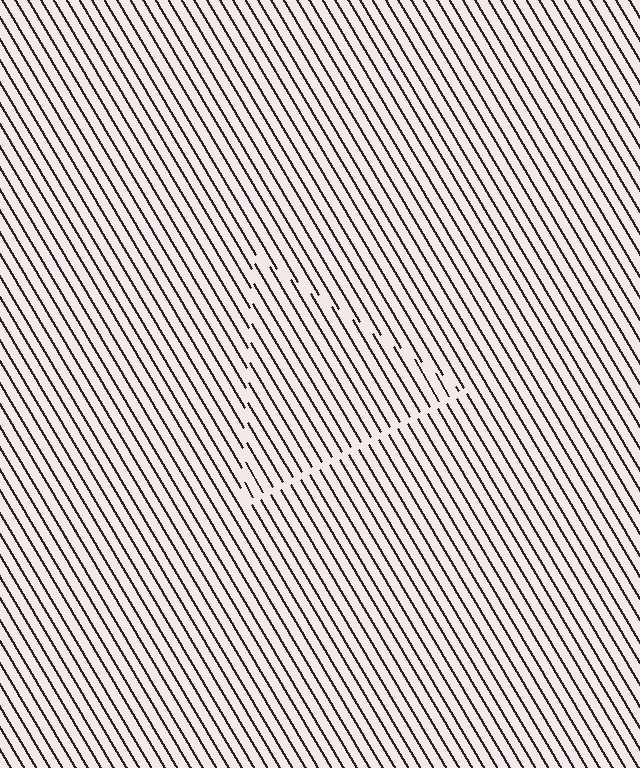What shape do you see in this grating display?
An illusory triangle. The interior of the shape contains the same grating, shifted by half a period — the contour is defined by the phase discontinuity where line-ends from the inner and outer gratings abut.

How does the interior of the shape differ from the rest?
The interior of the shape contains the same grating, shifted by half a period — the contour is defined by the phase discontinuity where line-ends from the inner and outer gratings abut.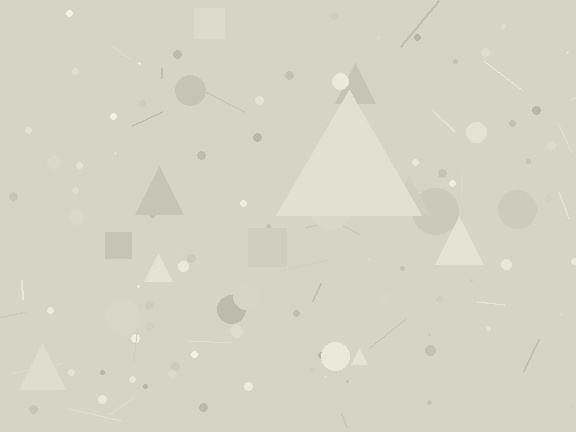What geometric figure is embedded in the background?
A triangle is embedded in the background.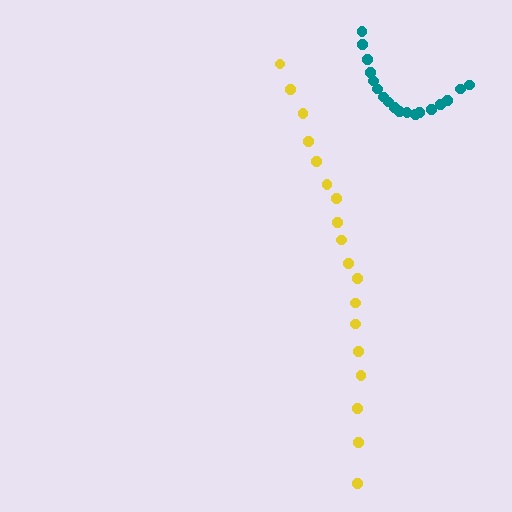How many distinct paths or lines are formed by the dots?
There are 2 distinct paths.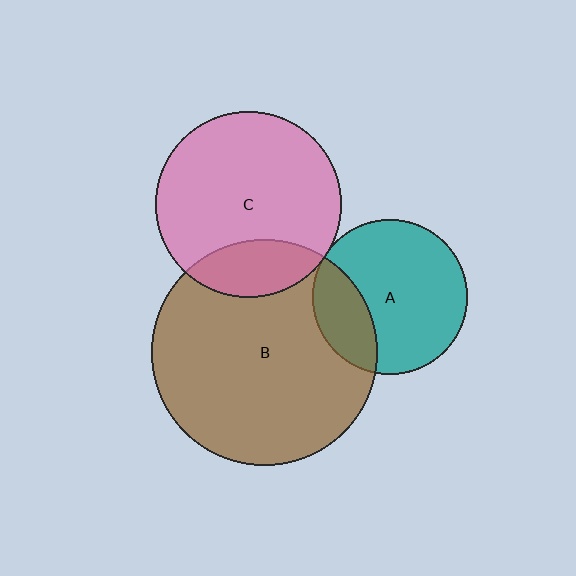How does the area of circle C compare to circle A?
Approximately 1.5 times.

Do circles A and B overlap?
Yes.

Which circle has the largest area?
Circle B (brown).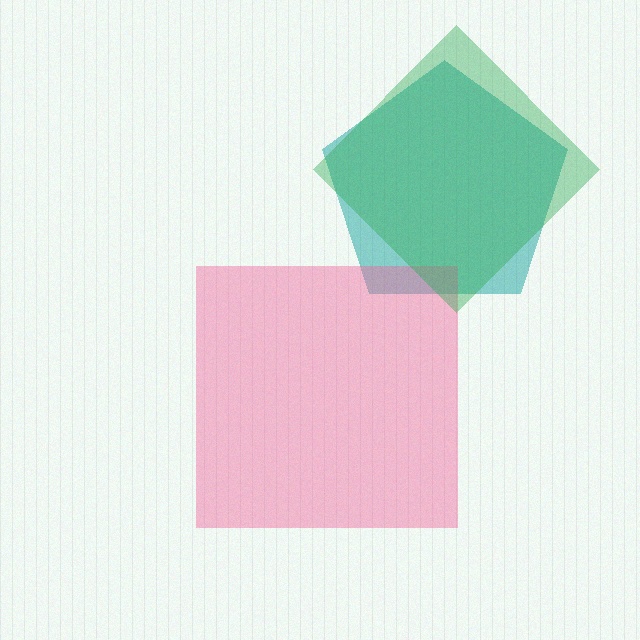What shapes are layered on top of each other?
The layered shapes are: a teal pentagon, a pink square, a green diamond.